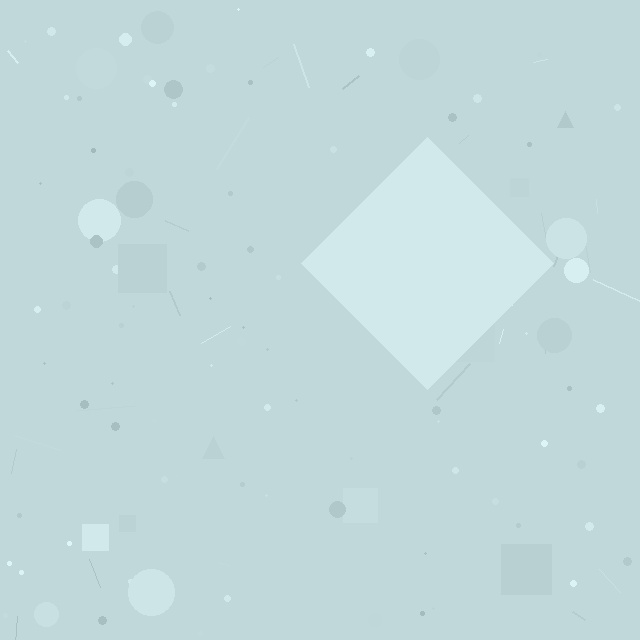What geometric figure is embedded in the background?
A diamond is embedded in the background.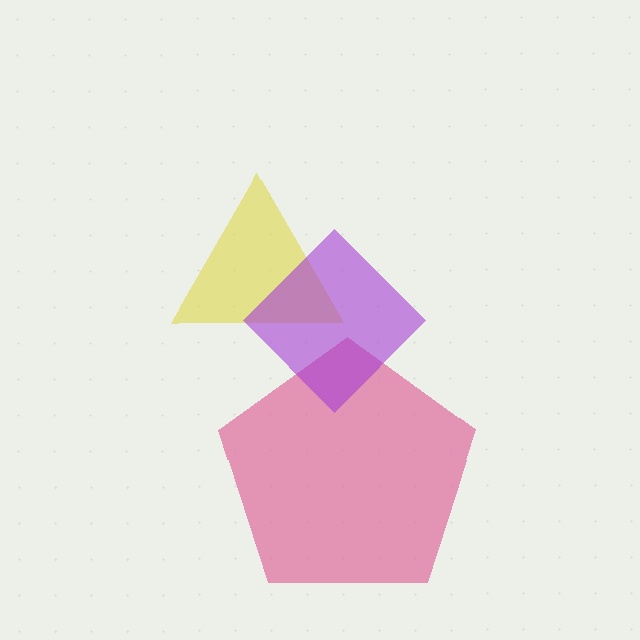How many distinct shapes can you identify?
There are 3 distinct shapes: a pink pentagon, a yellow triangle, a purple diamond.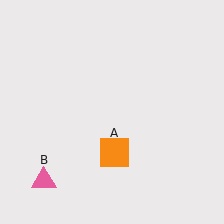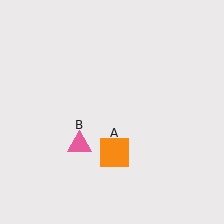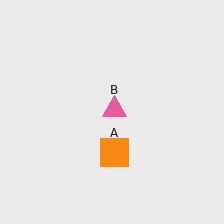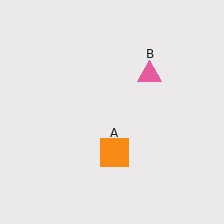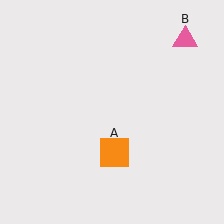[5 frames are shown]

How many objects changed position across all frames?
1 object changed position: pink triangle (object B).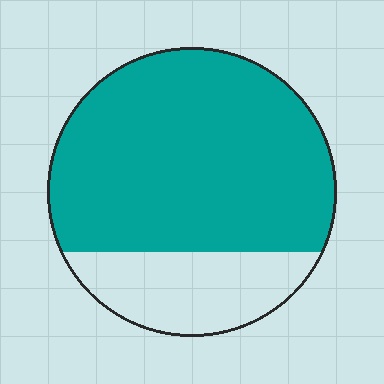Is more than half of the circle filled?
Yes.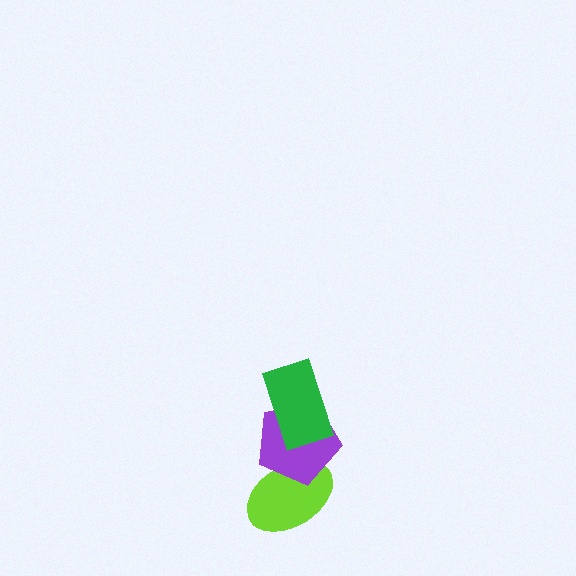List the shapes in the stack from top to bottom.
From top to bottom: the green rectangle, the purple pentagon, the lime ellipse.